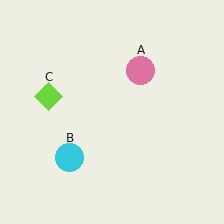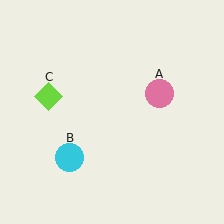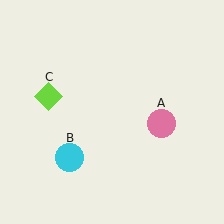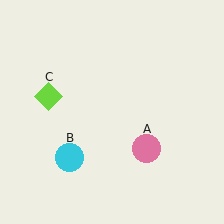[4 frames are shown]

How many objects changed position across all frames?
1 object changed position: pink circle (object A).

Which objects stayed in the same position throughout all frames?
Cyan circle (object B) and lime diamond (object C) remained stationary.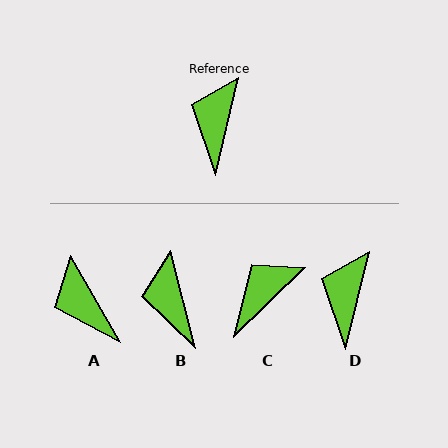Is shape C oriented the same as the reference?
No, it is off by about 32 degrees.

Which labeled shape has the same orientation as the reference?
D.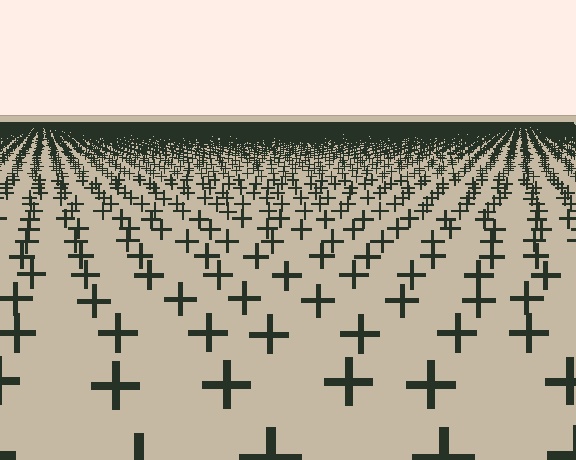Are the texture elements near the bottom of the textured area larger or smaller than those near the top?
Larger. Near the bottom, elements are closer to the viewer and appear at a bigger on-screen size.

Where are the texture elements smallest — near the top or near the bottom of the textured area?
Near the top.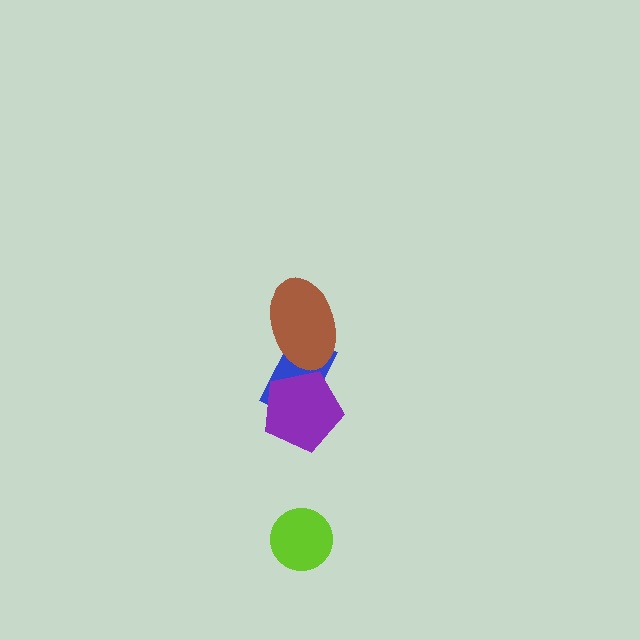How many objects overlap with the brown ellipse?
1 object overlaps with the brown ellipse.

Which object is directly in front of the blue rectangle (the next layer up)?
The brown ellipse is directly in front of the blue rectangle.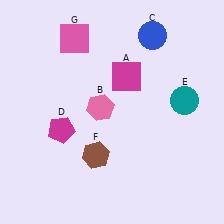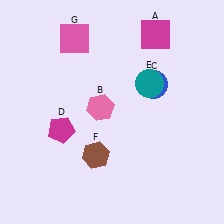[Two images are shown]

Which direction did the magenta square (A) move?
The magenta square (A) moved up.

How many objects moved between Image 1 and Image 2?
3 objects moved between the two images.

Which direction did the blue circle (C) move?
The blue circle (C) moved down.